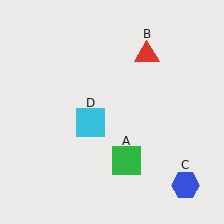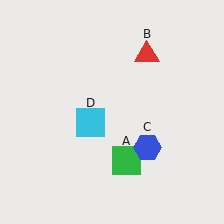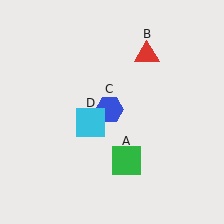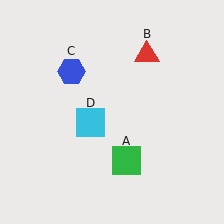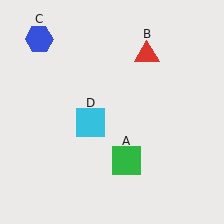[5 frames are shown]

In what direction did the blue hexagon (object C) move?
The blue hexagon (object C) moved up and to the left.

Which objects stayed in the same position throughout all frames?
Green square (object A) and red triangle (object B) and cyan square (object D) remained stationary.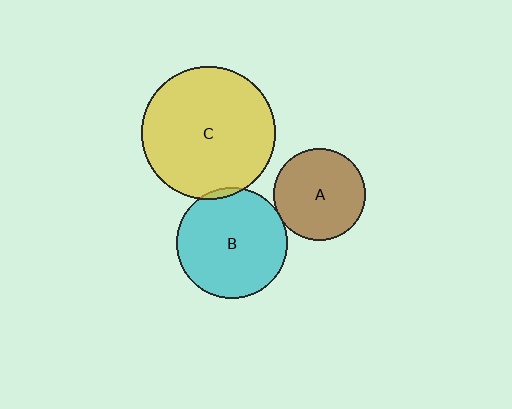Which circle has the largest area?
Circle C (yellow).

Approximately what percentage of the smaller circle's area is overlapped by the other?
Approximately 5%.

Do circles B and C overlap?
Yes.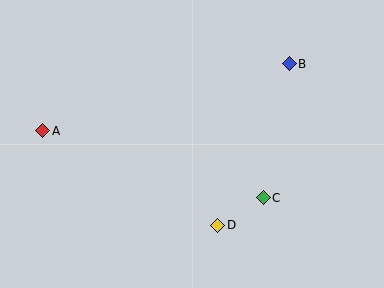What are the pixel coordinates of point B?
Point B is at (289, 64).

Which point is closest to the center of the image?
Point D at (218, 225) is closest to the center.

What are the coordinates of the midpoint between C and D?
The midpoint between C and D is at (240, 212).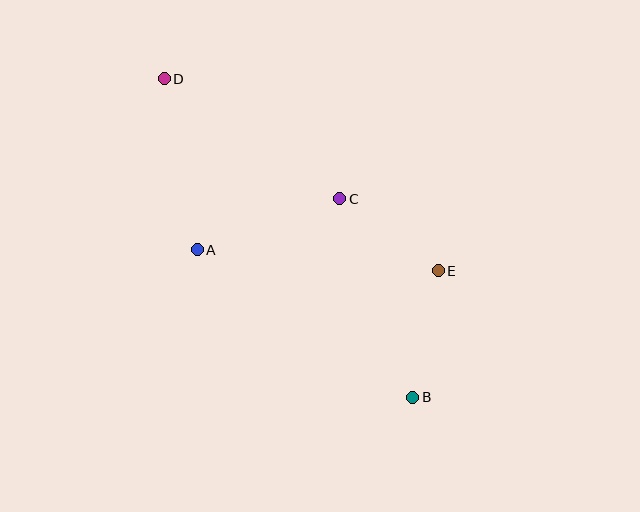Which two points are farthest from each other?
Points B and D are farthest from each other.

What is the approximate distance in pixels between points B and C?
The distance between B and C is approximately 211 pixels.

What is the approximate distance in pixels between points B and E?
The distance between B and E is approximately 129 pixels.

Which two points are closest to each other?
Points C and E are closest to each other.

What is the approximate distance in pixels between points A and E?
The distance between A and E is approximately 242 pixels.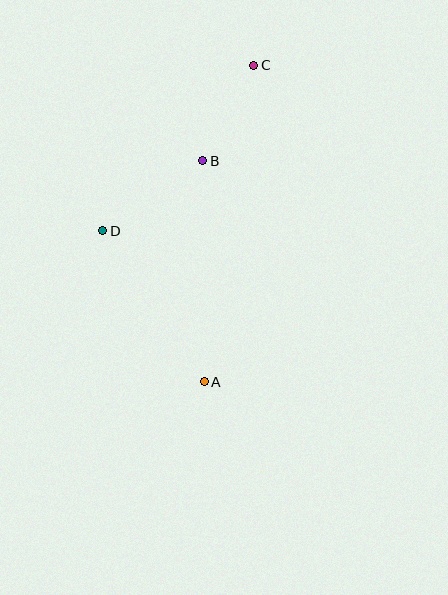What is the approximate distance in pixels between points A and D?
The distance between A and D is approximately 182 pixels.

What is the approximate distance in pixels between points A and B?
The distance between A and B is approximately 221 pixels.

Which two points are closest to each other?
Points B and C are closest to each other.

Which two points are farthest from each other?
Points A and C are farthest from each other.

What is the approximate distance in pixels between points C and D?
The distance between C and D is approximately 224 pixels.